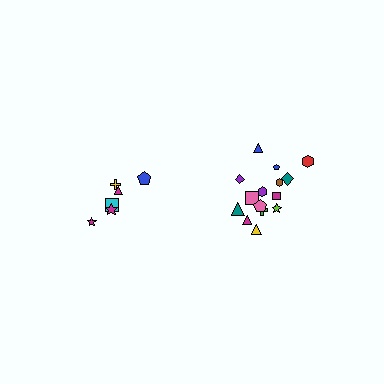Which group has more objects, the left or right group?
The right group.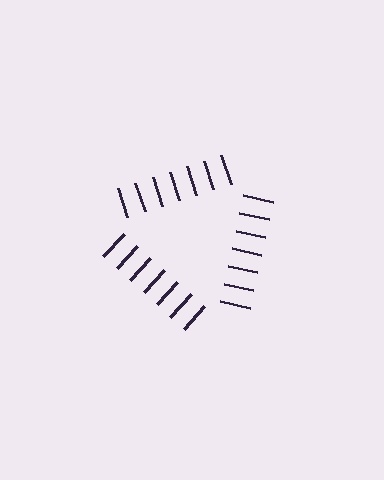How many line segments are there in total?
21 — 7 along each of the 3 edges.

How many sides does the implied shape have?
3 sides — the line-ends trace a triangle.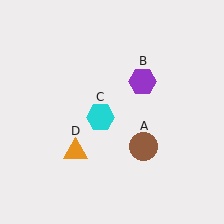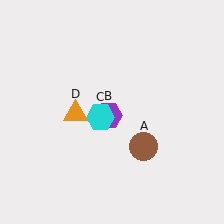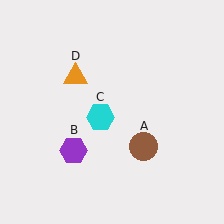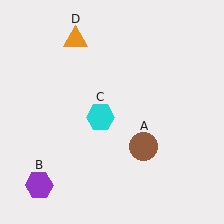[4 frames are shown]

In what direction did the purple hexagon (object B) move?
The purple hexagon (object B) moved down and to the left.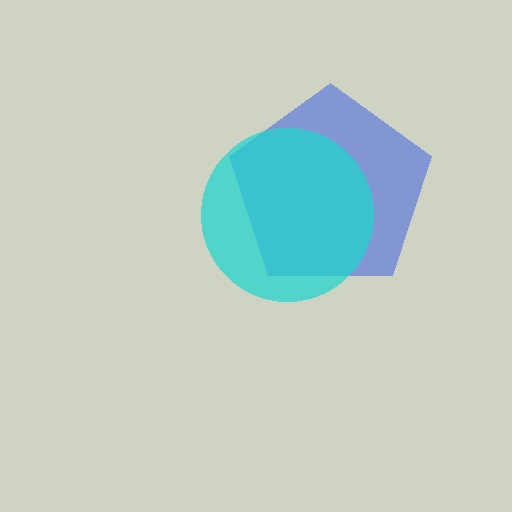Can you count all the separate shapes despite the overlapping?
Yes, there are 2 separate shapes.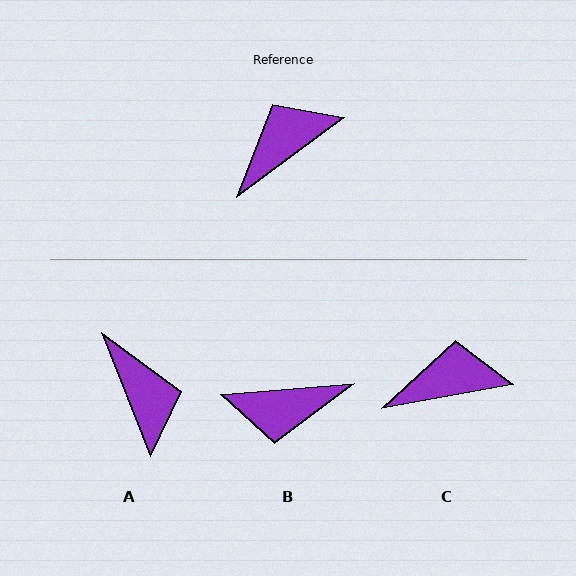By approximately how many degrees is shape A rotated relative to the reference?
Approximately 105 degrees clockwise.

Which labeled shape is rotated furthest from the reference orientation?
B, about 148 degrees away.